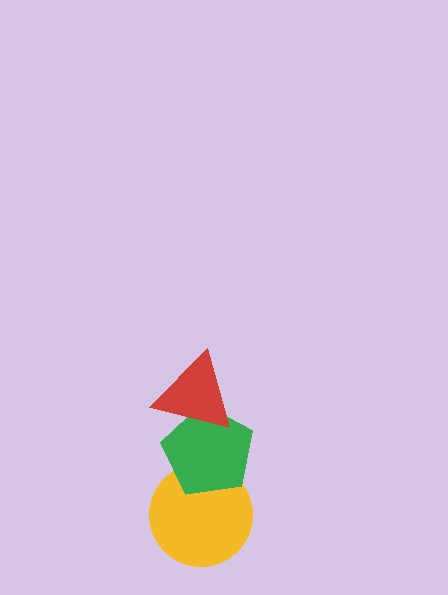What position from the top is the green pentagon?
The green pentagon is 2nd from the top.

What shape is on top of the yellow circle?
The green pentagon is on top of the yellow circle.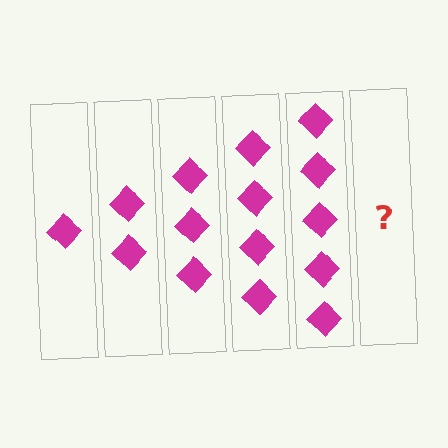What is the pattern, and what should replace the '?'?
The pattern is that each step adds one more diamond. The '?' should be 6 diamonds.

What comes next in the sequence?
The next element should be 6 diamonds.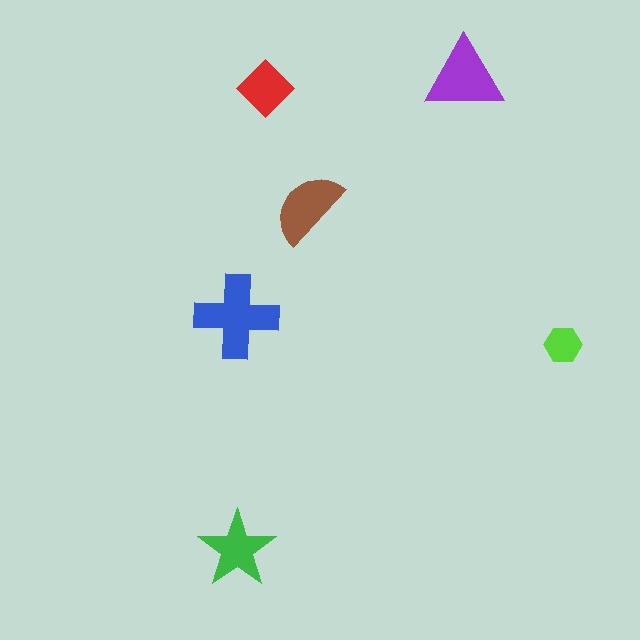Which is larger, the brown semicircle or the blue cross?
The blue cross.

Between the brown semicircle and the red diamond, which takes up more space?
The brown semicircle.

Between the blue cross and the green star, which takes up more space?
The blue cross.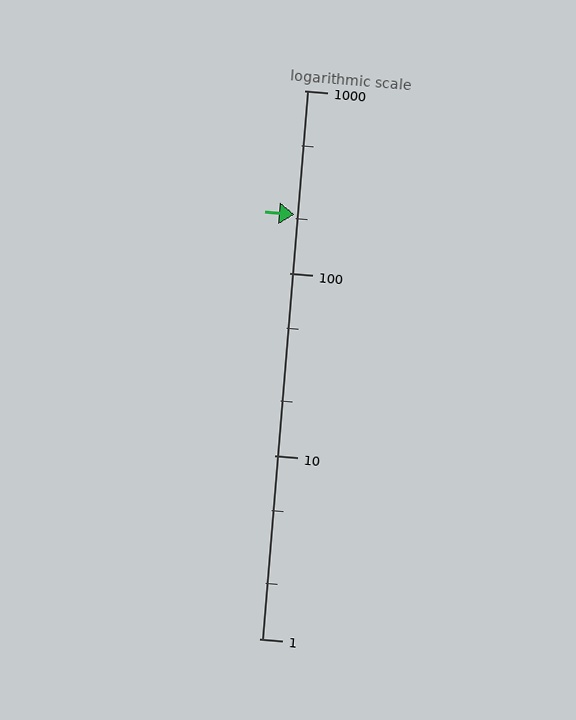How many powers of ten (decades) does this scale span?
The scale spans 3 decades, from 1 to 1000.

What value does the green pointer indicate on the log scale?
The pointer indicates approximately 210.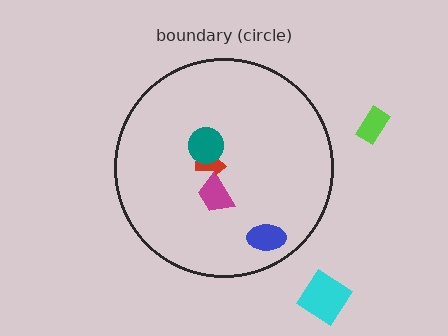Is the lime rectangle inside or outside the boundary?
Outside.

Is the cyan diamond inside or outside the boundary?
Outside.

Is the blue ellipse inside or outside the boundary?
Inside.